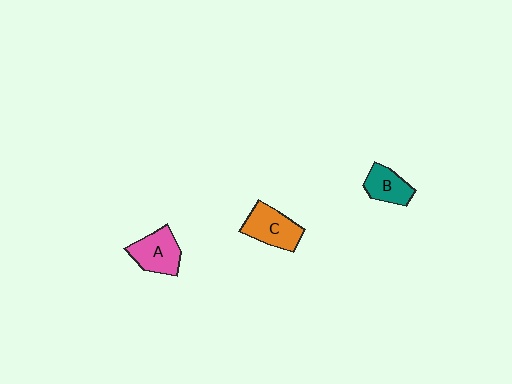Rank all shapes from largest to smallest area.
From largest to smallest: C (orange), A (pink), B (teal).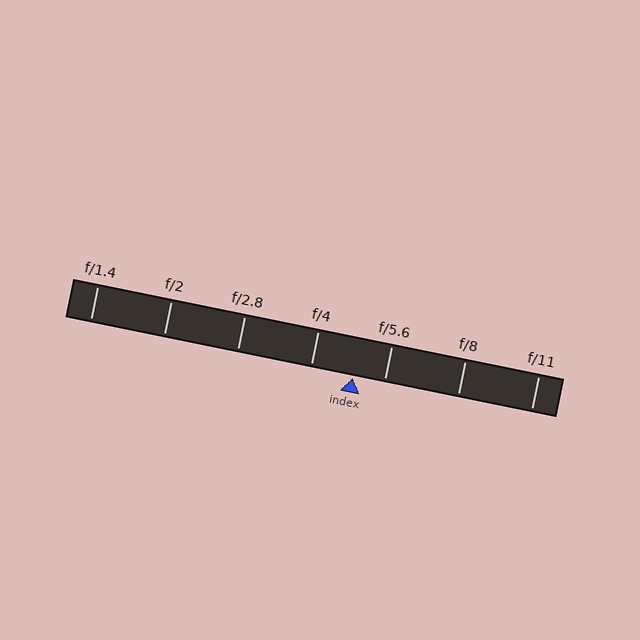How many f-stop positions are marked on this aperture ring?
There are 7 f-stop positions marked.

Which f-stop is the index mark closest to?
The index mark is closest to f/5.6.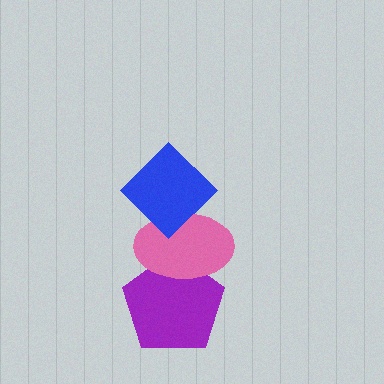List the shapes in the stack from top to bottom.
From top to bottom: the blue diamond, the pink ellipse, the purple pentagon.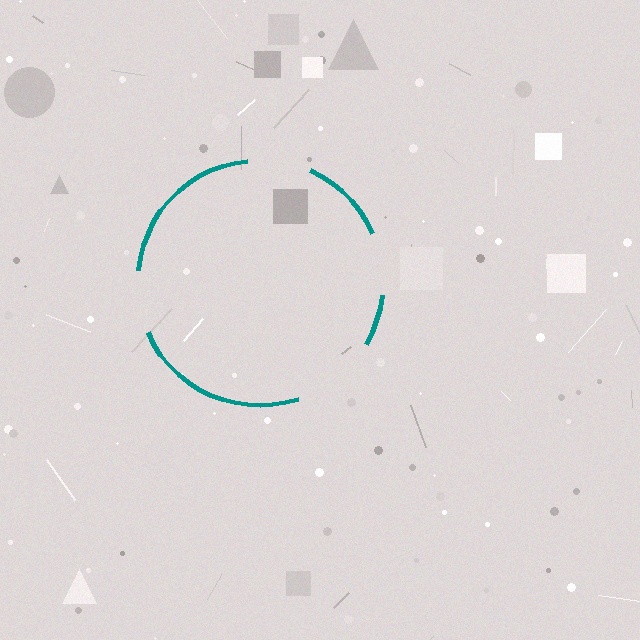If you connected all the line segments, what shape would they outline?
They would outline a circle.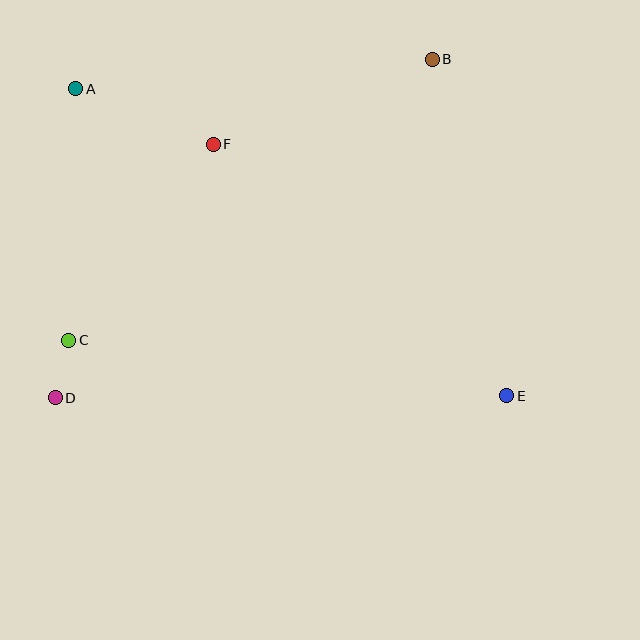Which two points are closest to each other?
Points C and D are closest to each other.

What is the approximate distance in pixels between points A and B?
The distance between A and B is approximately 358 pixels.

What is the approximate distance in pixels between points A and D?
The distance between A and D is approximately 310 pixels.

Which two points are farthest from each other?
Points A and E are farthest from each other.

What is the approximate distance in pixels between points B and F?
The distance between B and F is approximately 235 pixels.